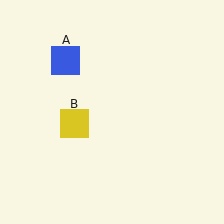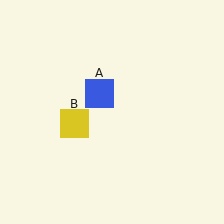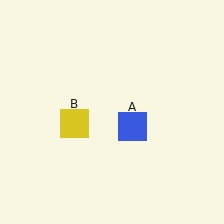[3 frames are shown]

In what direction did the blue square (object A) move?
The blue square (object A) moved down and to the right.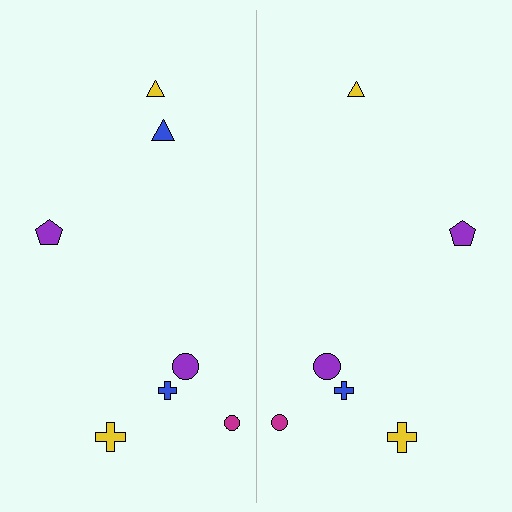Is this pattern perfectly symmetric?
No, the pattern is not perfectly symmetric. A blue triangle is missing from the right side.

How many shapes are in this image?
There are 13 shapes in this image.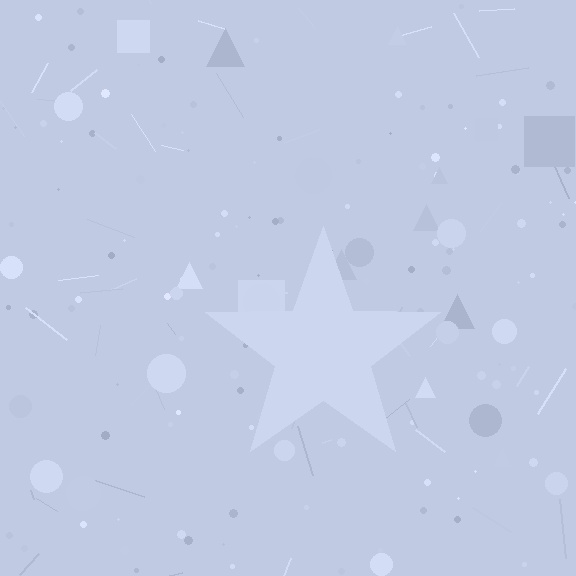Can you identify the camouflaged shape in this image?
The camouflaged shape is a star.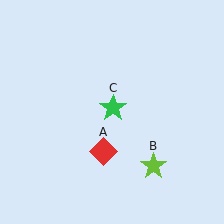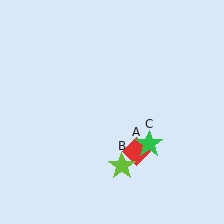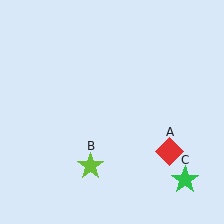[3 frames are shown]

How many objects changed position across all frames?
3 objects changed position: red diamond (object A), lime star (object B), green star (object C).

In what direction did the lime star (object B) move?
The lime star (object B) moved left.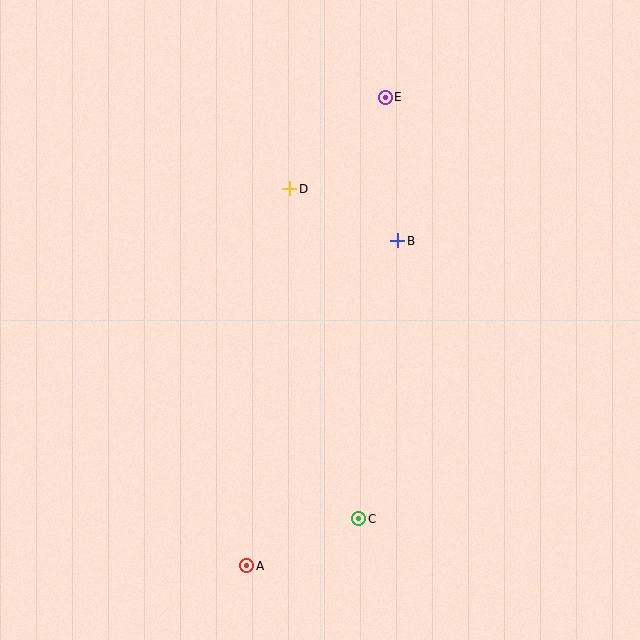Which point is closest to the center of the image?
Point B at (398, 241) is closest to the center.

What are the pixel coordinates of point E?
Point E is at (385, 97).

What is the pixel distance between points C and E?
The distance between C and E is 422 pixels.